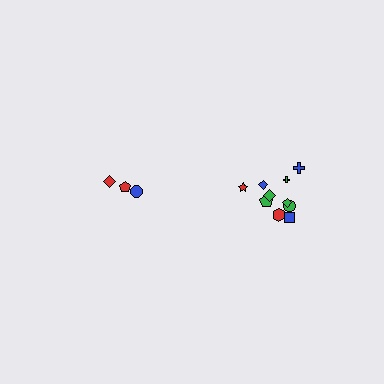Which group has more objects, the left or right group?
The right group.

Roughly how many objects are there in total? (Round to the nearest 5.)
Roughly 15 objects in total.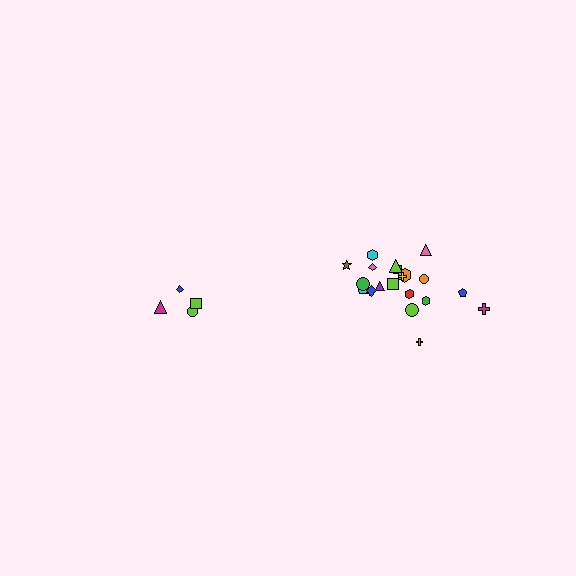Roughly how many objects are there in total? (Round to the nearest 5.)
Roughly 25 objects in total.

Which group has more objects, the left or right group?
The right group.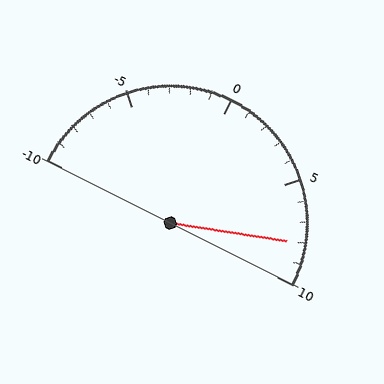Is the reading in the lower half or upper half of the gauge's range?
The reading is in the upper half of the range (-10 to 10).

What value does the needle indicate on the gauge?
The needle indicates approximately 8.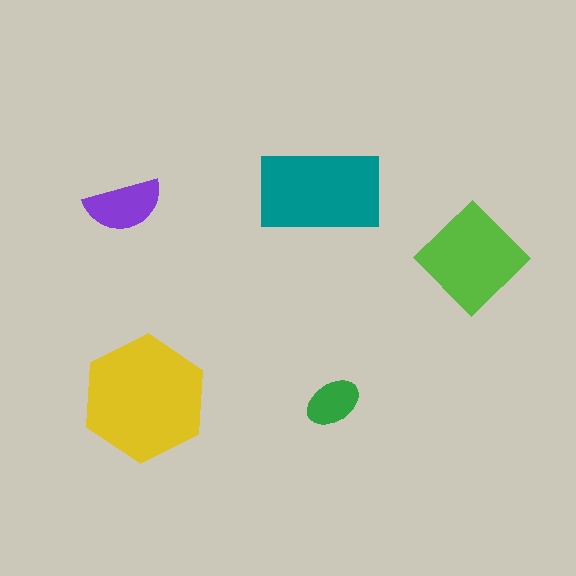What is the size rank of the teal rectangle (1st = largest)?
2nd.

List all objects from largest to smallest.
The yellow hexagon, the teal rectangle, the lime diamond, the purple semicircle, the green ellipse.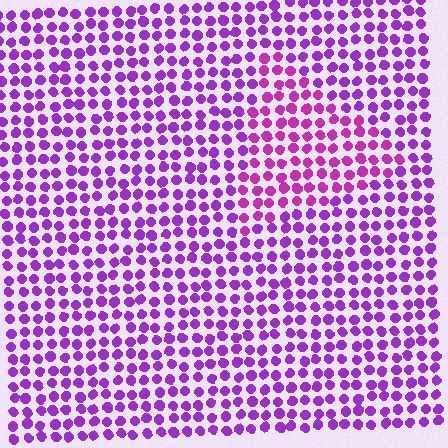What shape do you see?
I see a triangle.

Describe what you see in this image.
The image is filled with small purple elements in a uniform arrangement. A triangle-shaped region is visible where the elements are tinted to a slightly different hue, forming a subtle color boundary.